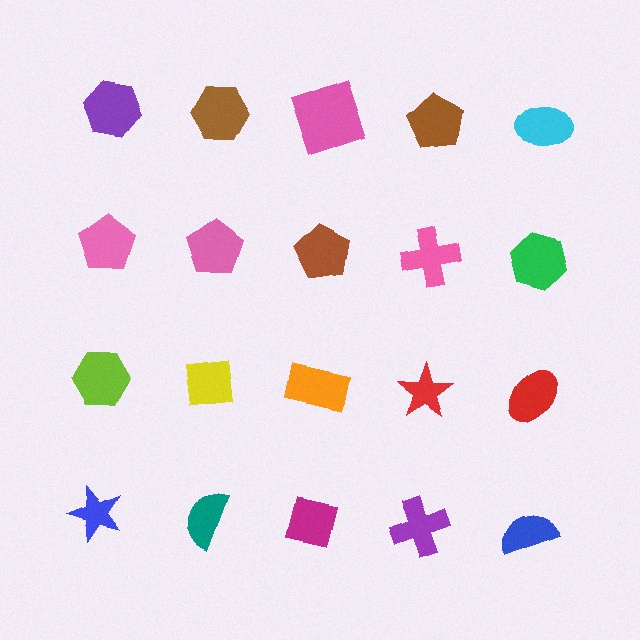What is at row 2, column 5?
A green hexagon.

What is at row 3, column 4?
A red star.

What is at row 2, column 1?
A pink pentagon.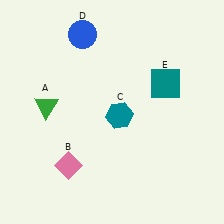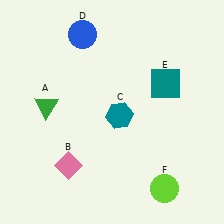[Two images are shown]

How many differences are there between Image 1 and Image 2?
There is 1 difference between the two images.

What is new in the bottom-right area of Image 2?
A lime circle (F) was added in the bottom-right area of Image 2.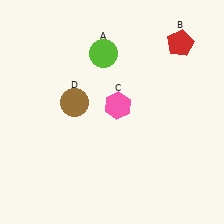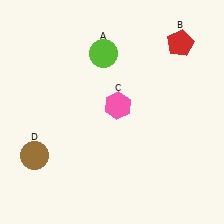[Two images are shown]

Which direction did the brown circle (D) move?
The brown circle (D) moved down.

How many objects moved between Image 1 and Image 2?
1 object moved between the two images.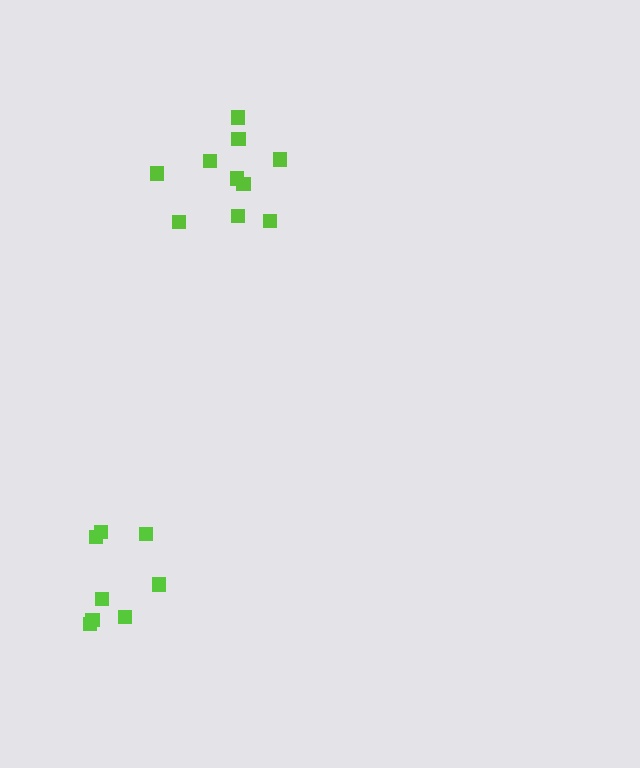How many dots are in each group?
Group 1: 10 dots, Group 2: 8 dots (18 total).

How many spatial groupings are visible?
There are 2 spatial groupings.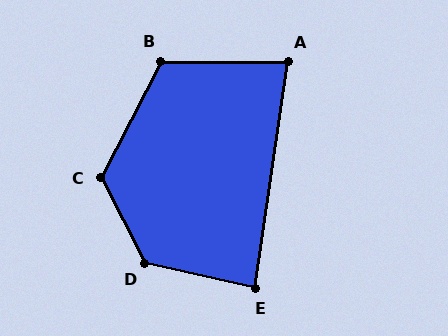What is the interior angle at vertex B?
Approximately 117 degrees (obtuse).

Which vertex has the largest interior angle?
D, at approximately 130 degrees.